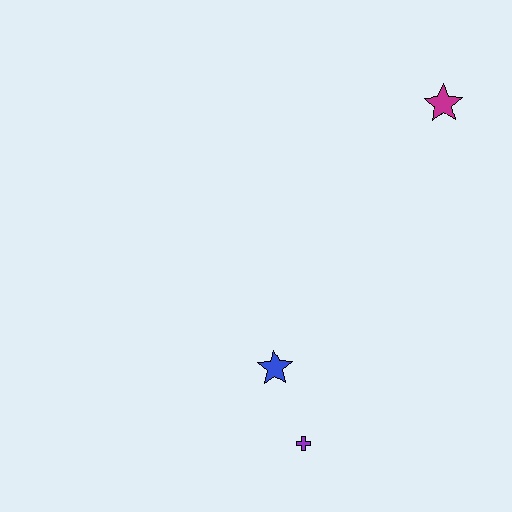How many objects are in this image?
There are 3 objects.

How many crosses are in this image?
There is 1 cross.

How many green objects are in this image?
There are no green objects.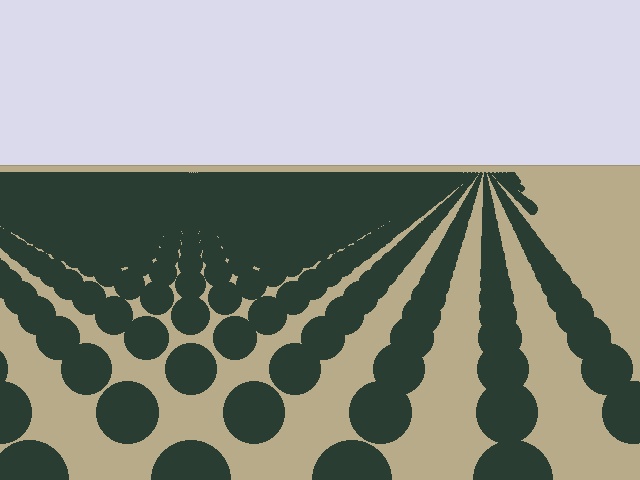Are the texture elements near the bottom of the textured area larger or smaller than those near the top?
Larger. Near the bottom, elements are closer to the viewer and appear at a bigger on-screen size.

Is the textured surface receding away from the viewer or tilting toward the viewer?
The surface is receding away from the viewer. Texture elements get smaller and denser toward the top.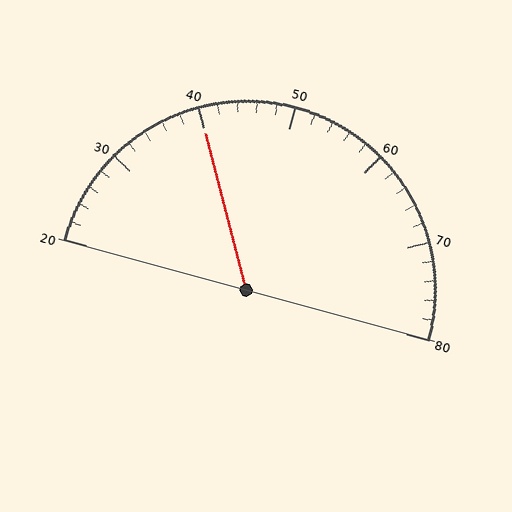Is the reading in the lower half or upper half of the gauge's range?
The reading is in the lower half of the range (20 to 80).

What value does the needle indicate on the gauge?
The needle indicates approximately 40.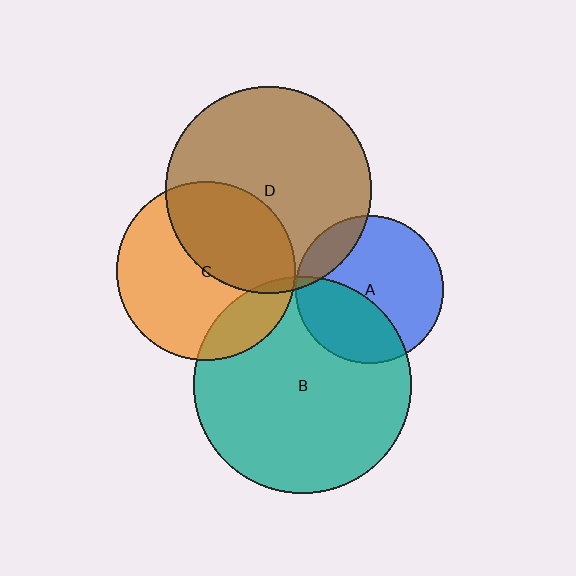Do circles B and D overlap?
Yes.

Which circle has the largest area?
Circle B (teal).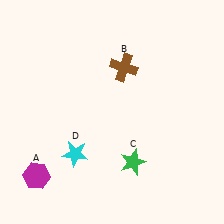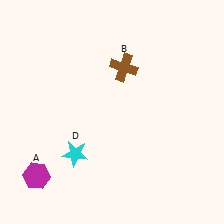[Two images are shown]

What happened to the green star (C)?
The green star (C) was removed in Image 2. It was in the bottom-right area of Image 1.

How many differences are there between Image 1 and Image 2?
There is 1 difference between the two images.